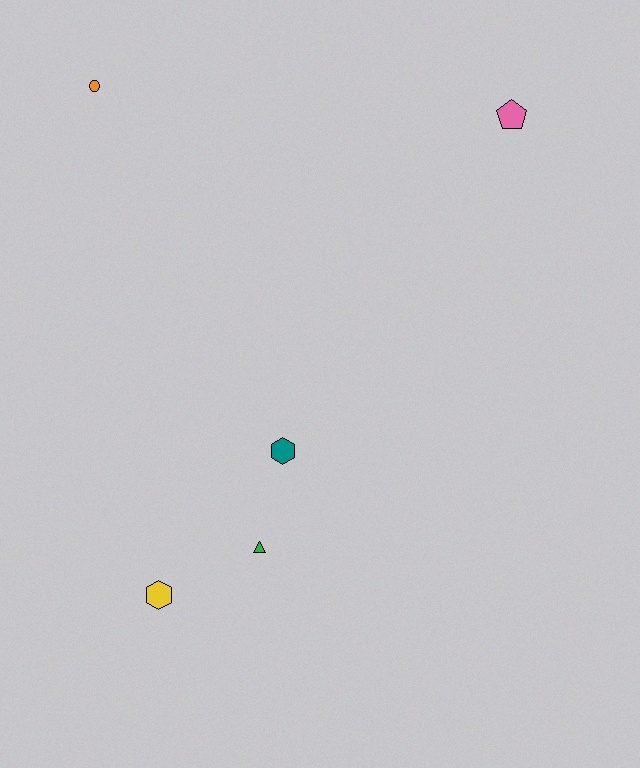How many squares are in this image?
There are no squares.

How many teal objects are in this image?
There is 1 teal object.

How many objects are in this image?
There are 5 objects.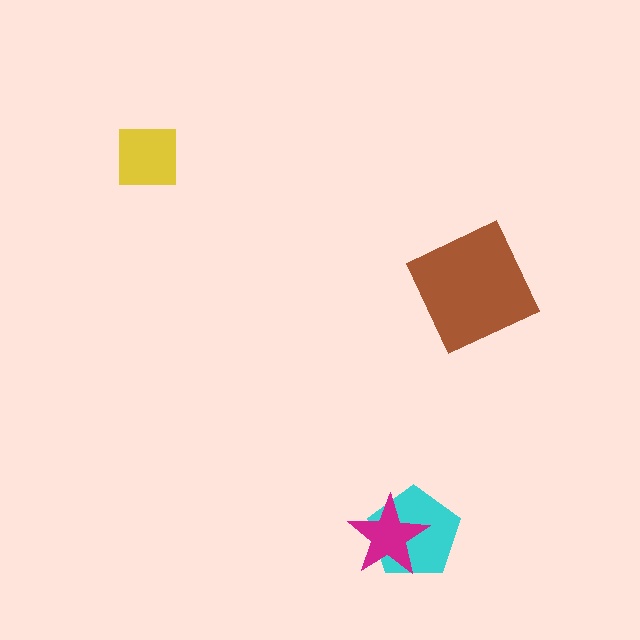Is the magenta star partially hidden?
No, no other shape covers it.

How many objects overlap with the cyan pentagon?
1 object overlaps with the cyan pentagon.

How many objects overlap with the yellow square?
0 objects overlap with the yellow square.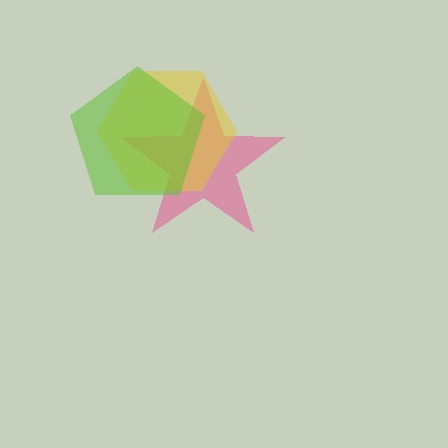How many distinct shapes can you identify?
There are 3 distinct shapes: a pink star, a yellow hexagon, a lime pentagon.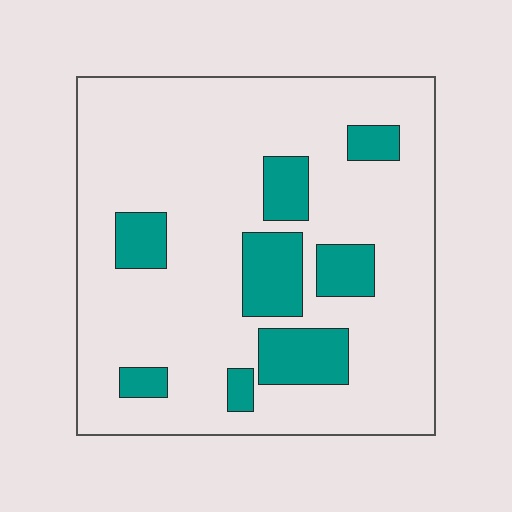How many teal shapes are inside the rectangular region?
8.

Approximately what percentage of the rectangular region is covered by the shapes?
Approximately 20%.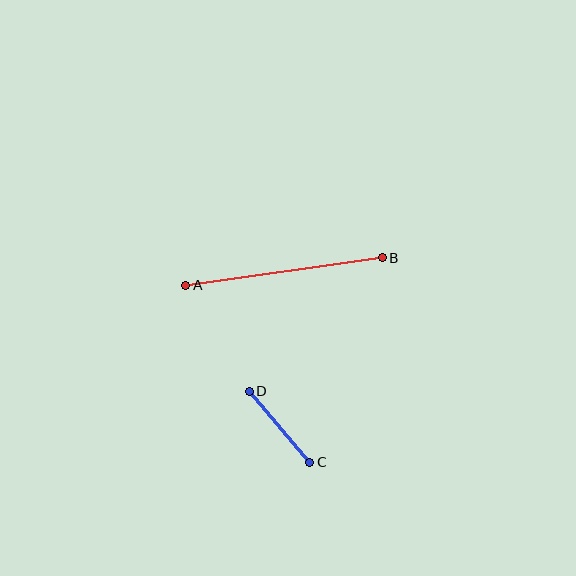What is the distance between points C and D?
The distance is approximately 93 pixels.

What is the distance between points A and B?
The distance is approximately 198 pixels.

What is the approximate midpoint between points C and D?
The midpoint is at approximately (279, 427) pixels.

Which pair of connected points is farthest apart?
Points A and B are farthest apart.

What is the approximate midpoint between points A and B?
The midpoint is at approximately (284, 272) pixels.